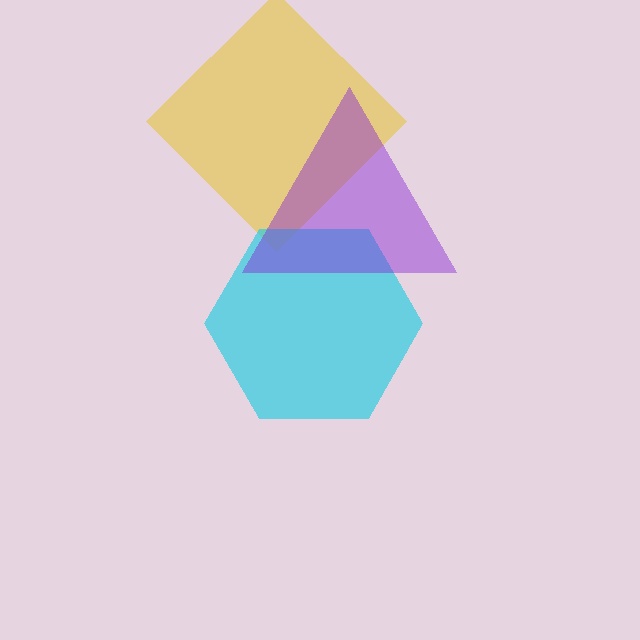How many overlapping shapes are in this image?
There are 3 overlapping shapes in the image.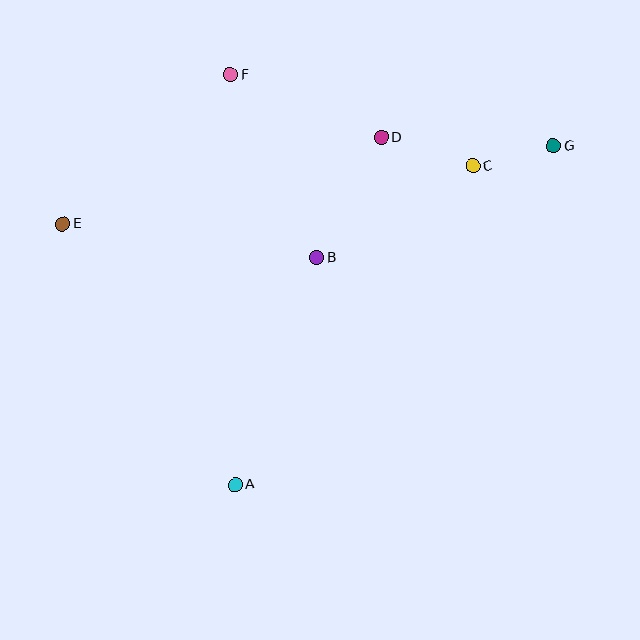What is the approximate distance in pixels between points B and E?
The distance between B and E is approximately 256 pixels.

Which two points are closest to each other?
Points C and G are closest to each other.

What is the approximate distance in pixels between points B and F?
The distance between B and F is approximately 202 pixels.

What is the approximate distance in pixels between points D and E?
The distance between D and E is approximately 330 pixels.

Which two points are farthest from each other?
Points E and G are farthest from each other.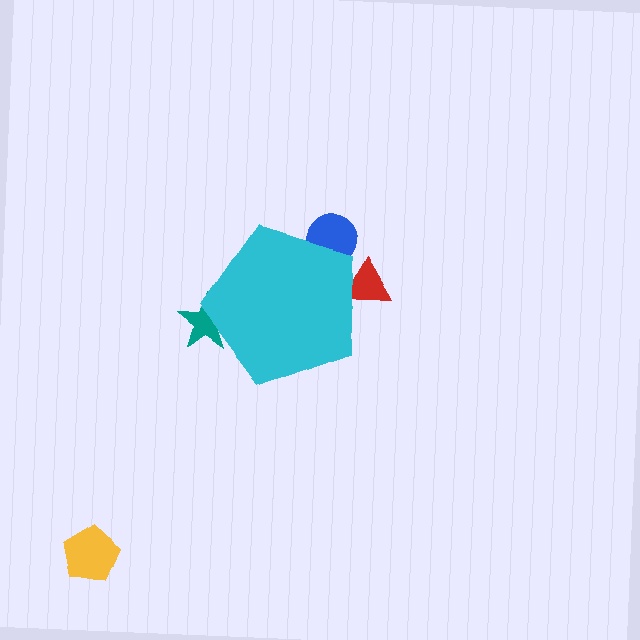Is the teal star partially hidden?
Yes, the teal star is partially hidden behind the cyan pentagon.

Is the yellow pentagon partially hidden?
No, the yellow pentagon is fully visible.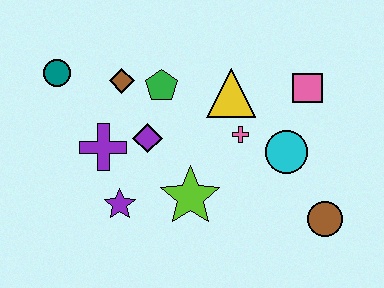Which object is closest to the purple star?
The purple cross is closest to the purple star.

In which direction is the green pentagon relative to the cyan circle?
The green pentagon is to the left of the cyan circle.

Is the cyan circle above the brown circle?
Yes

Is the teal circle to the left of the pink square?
Yes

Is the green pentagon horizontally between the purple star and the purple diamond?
No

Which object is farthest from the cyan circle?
The teal circle is farthest from the cyan circle.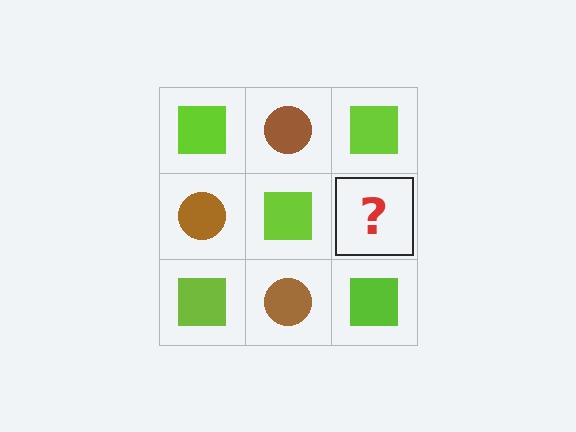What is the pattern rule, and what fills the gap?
The rule is that it alternates lime square and brown circle in a checkerboard pattern. The gap should be filled with a brown circle.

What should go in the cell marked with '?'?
The missing cell should contain a brown circle.